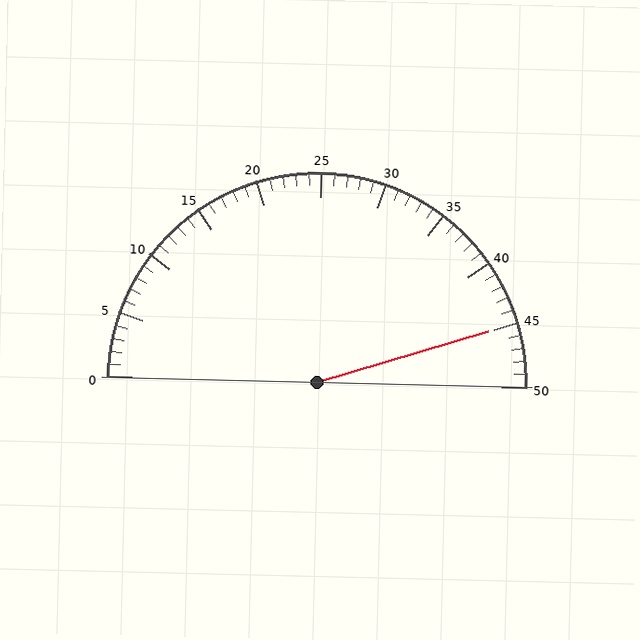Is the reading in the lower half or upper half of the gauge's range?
The reading is in the upper half of the range (0 to 50).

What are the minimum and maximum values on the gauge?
The gauge ranges from 0 to 50.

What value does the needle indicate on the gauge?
The needle indicates approximately 45.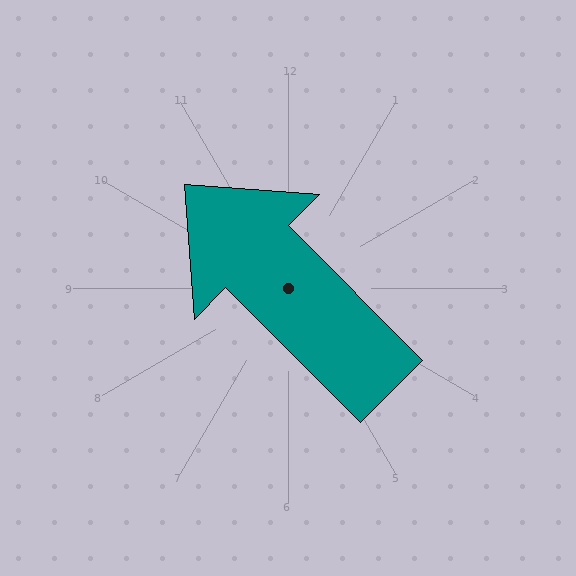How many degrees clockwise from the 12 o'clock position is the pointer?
Approximately 315 degrees.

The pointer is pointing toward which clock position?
Roughly 11 o'clock.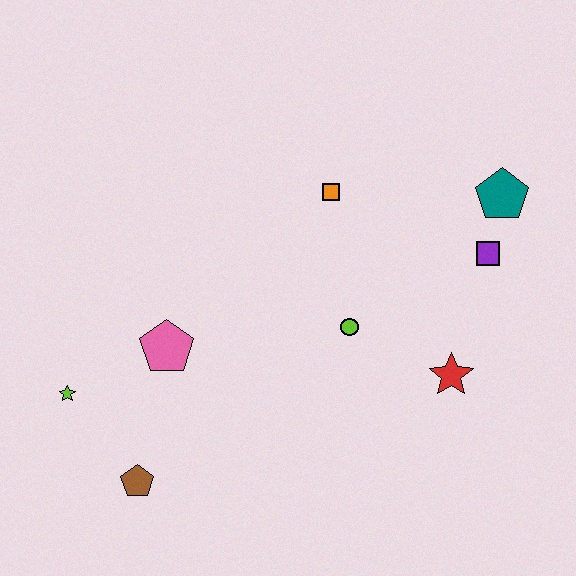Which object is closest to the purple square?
The teal pentagon is closest to the purple square.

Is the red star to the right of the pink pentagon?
Yes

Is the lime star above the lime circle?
No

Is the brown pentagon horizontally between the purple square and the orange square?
No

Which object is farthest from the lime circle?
The lime star is farthest from the lime circle.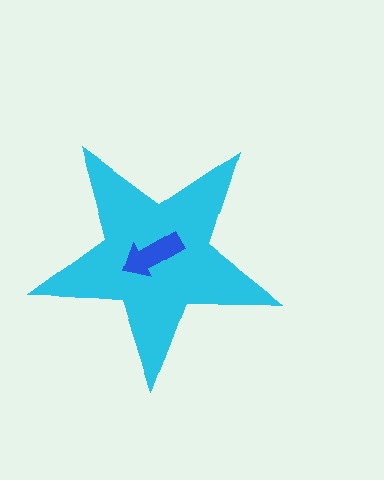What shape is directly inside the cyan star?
The blue arrow.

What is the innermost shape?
The blue arrow.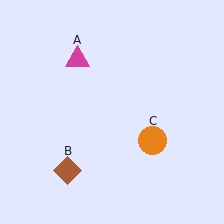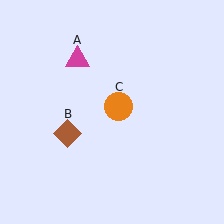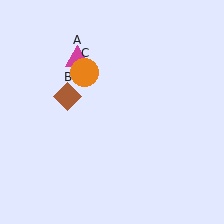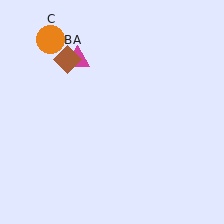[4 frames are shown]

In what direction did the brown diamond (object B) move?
The brown diamond (object B) moved up.